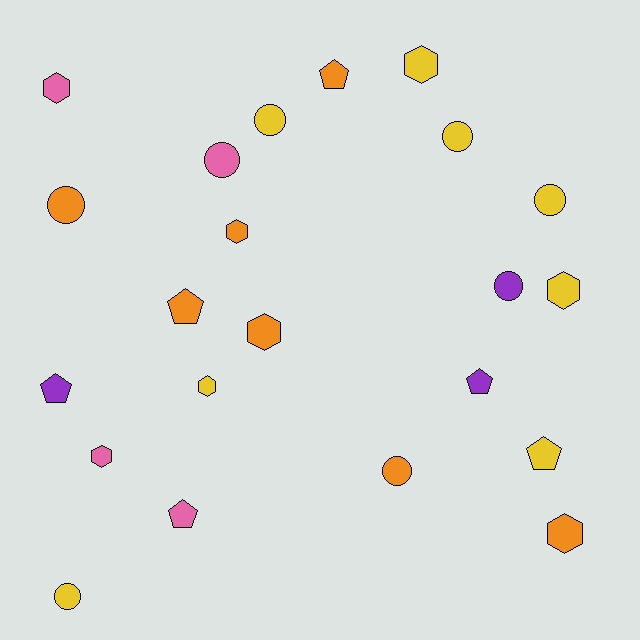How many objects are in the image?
There are 22 objects.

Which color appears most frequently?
Yellow, with 8 objects.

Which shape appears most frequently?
Hexagon, with 8 objects.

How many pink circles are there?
There is 1 pink circle.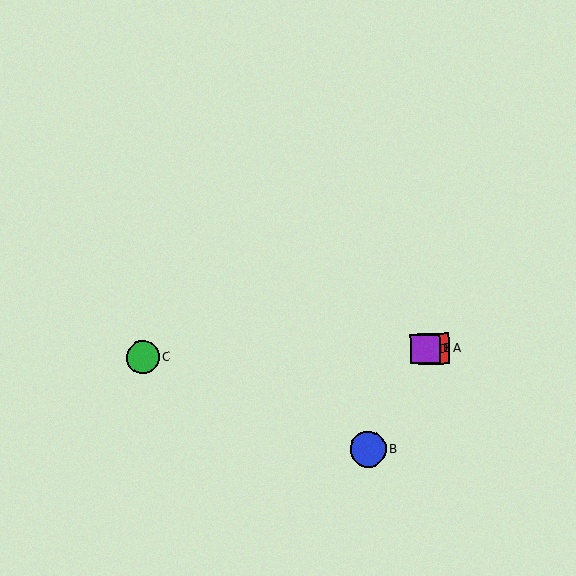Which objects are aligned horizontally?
Objects A, C, D, E are aligned horizontally.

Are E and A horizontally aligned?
Yes, both are at y≈349.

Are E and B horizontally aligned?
No, E is at y≈349 and B is at y≈450.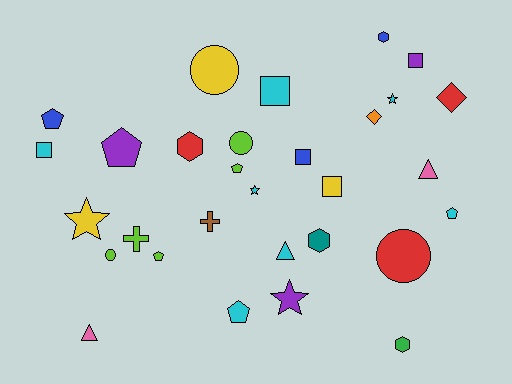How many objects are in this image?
There are 30 objects.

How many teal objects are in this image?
There is 1 teal object.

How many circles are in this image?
There are 4 circles.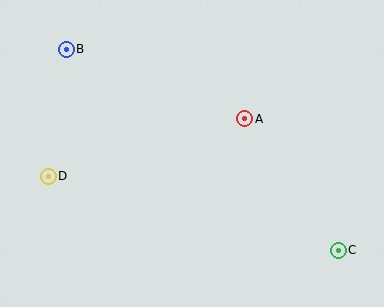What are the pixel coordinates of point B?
Point B is at (66, 49).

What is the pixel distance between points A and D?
The distance between A and D is 205 pixels.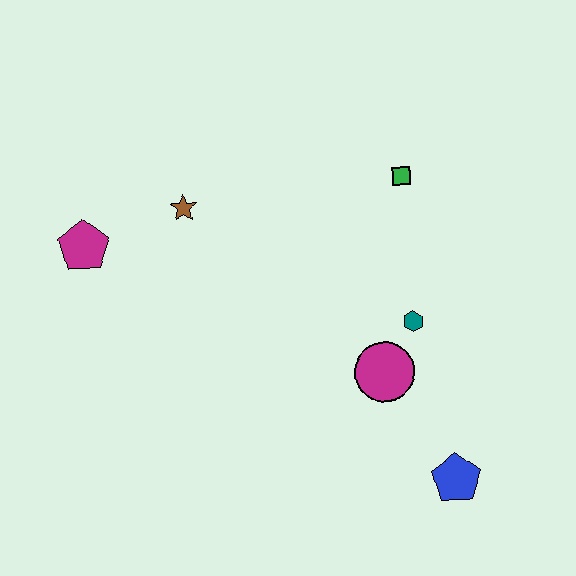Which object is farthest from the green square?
The magenta pentagon is farthest from the green square.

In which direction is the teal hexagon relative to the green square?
The teal hexagon is below the green square.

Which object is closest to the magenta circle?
The teal hexagon is closest to the magenta circle.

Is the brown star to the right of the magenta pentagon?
Yes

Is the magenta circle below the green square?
Yes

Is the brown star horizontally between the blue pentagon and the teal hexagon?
No